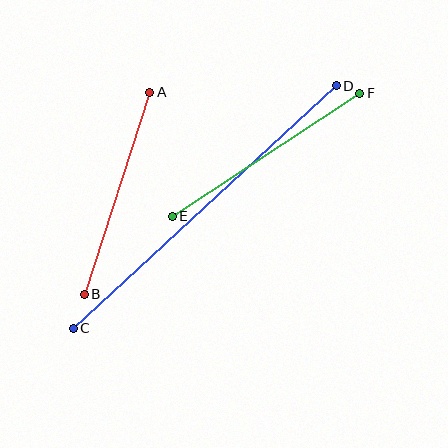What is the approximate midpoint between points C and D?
The midpoint is at approximately (205, 207) pixels.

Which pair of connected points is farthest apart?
Points C and D are farthest apart.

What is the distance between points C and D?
The distance is approximately 358 pixels.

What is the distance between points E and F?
The distance is approximately 224 pixels.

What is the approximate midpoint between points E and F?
The midpoint is at approximately (266, 155) pixels.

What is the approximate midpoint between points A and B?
The midpoint is at approximately (117, 193) pixels.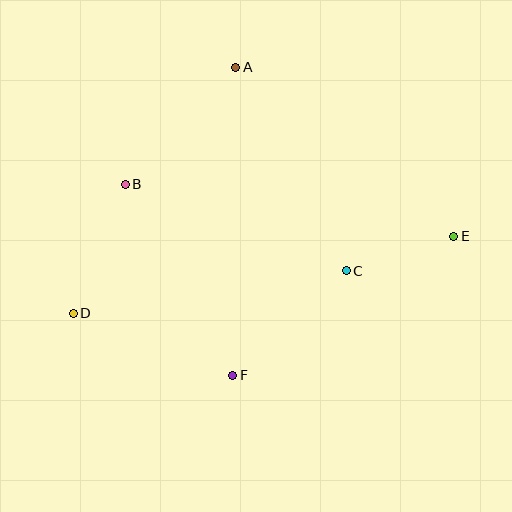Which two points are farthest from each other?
Points D and E are farthest from each other.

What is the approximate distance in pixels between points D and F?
The distance between D and F is approximately 171 pixels.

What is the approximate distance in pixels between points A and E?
The distance between A and E is approximately 276 pixels.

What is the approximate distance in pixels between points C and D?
The distance between C and D is approximately 276 pixels.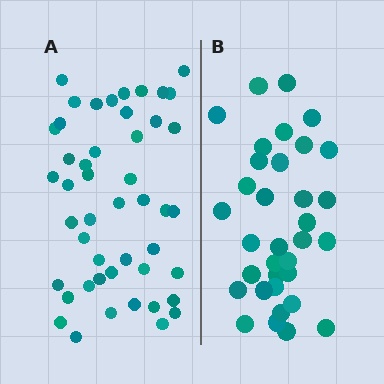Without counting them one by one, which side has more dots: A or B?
Region A (the left region) has more dots.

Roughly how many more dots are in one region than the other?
Region A has approximately 15 more dots than region B.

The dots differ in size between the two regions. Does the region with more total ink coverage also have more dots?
No. Region B has more total ink coverage because its dots are larger, but region A actually contains more individual dots. Total area can be misleading — the number of items is what matters here.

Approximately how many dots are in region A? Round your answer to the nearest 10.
About 50 dots. (The exact count is 47, which rounds to 50.)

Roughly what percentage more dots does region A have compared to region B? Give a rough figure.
About 40% more.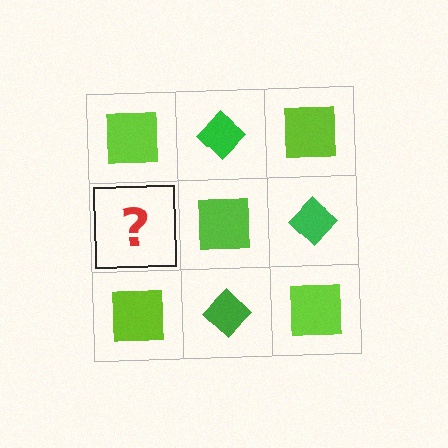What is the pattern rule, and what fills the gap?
The rule is that it alternates lime square and green diamond in a checkerboard pattern. The gap should be filled with a green diamond.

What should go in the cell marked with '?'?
The missing cell should contain a green diamond.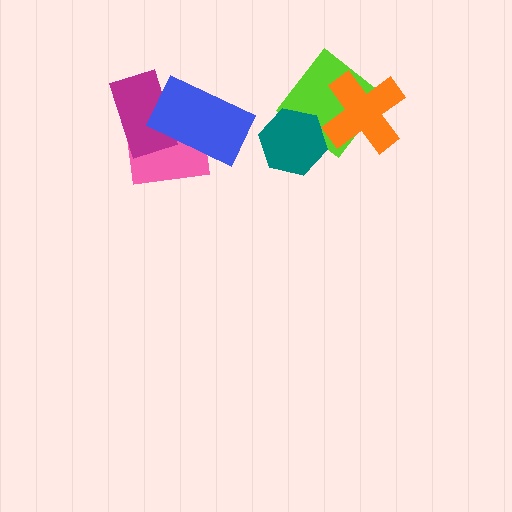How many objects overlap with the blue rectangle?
2 objects overlap with the blue rectangle.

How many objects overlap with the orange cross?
1 object overlaps with the orange cross.